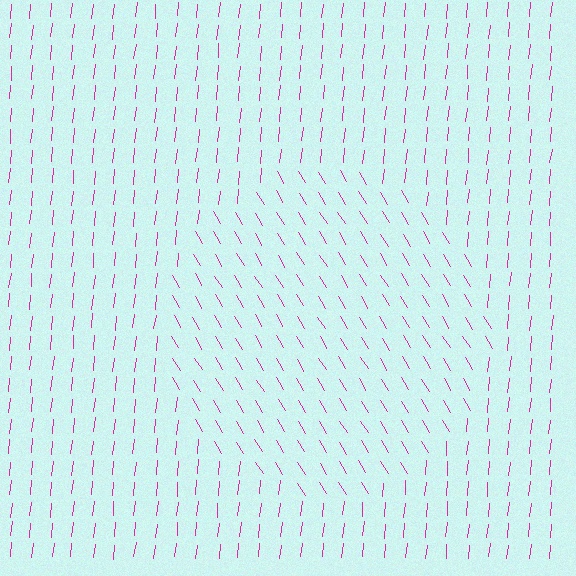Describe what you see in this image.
The image is filled with small magenta line segments. A circle region in the image has lines oriented differently from the surrounding lines, creating a visible texture boundary.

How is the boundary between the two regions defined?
The boundary is defined purely by a change in line orientation (approximately 37 degrees difference). All lines are the same color and thickness.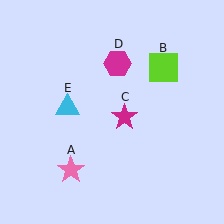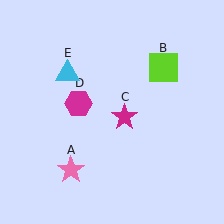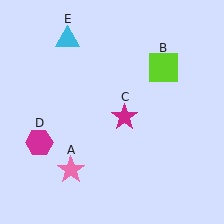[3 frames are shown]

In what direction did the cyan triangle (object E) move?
The cyan triangle (object E) moved up.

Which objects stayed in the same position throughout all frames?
Pink star (object A) and lime square (object B) and magenta star (object C) remained stationary.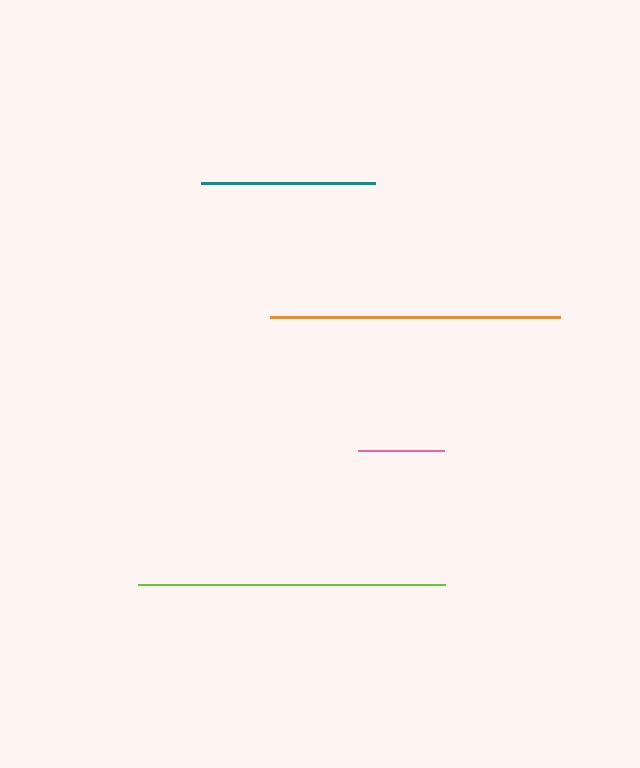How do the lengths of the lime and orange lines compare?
The lime and orange lines are approximately the same length.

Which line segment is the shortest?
The pink line is the shortest at approximately 86 pixels.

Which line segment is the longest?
The lime line is the longest at approximately 307 pixels.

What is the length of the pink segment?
The pink segment is approximately 86 pixels long.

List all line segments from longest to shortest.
From longest to shortest: lime, orange, teal, pink.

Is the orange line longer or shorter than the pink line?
The orange line is longer than the pink line.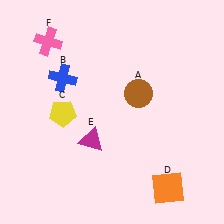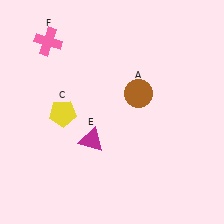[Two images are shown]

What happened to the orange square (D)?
The orange square (D) was removed in Image 2. It was in the bottom-right area of Image 1.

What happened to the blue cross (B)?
The blue cross (B) was removed in Image 2. It was in the top-left area of Image 1.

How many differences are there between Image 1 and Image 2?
There are 2 differences between the two images.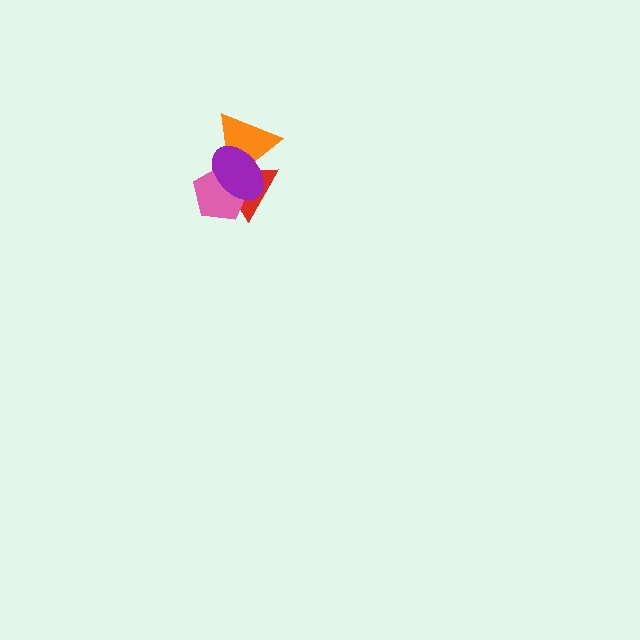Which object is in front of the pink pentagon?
The purple ellipse is in front of the pink pentagon.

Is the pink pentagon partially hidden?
Yes, it is partially covered by another shape.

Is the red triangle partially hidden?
Yes, it is partially covered by another shape.